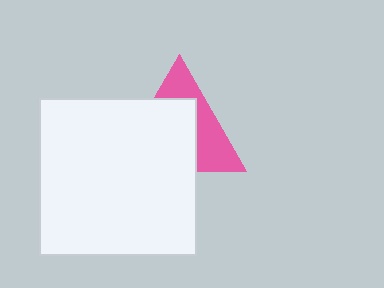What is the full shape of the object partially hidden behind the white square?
The partially hidden object is a pink triangle.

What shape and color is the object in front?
The object in front is a white square.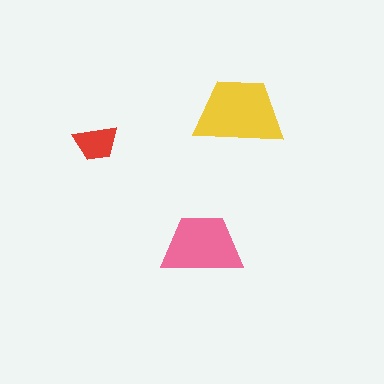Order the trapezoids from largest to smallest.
the yellow one, the pink one, the red one.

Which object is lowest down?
The pink trapezoid is bottommost.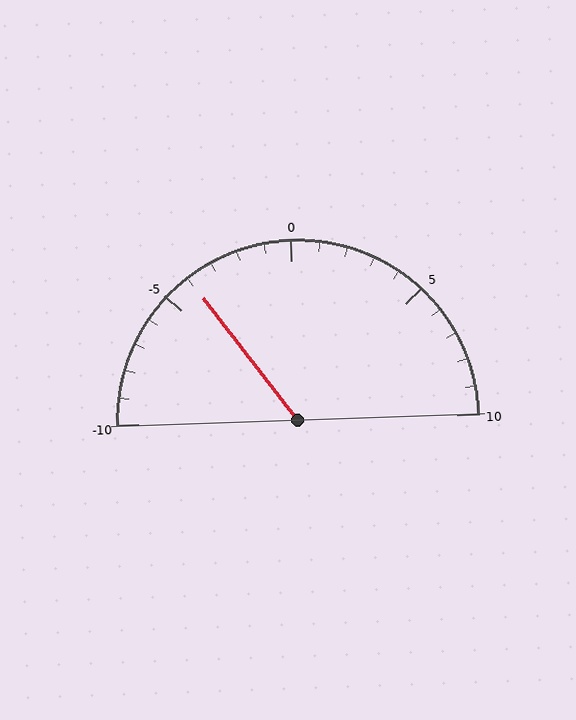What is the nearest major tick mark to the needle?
The nearest major tick mark is -5.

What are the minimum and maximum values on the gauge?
The gauge ranges from -10 to 10.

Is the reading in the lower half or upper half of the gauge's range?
The reading is in the lower half of the range (-10 to 10).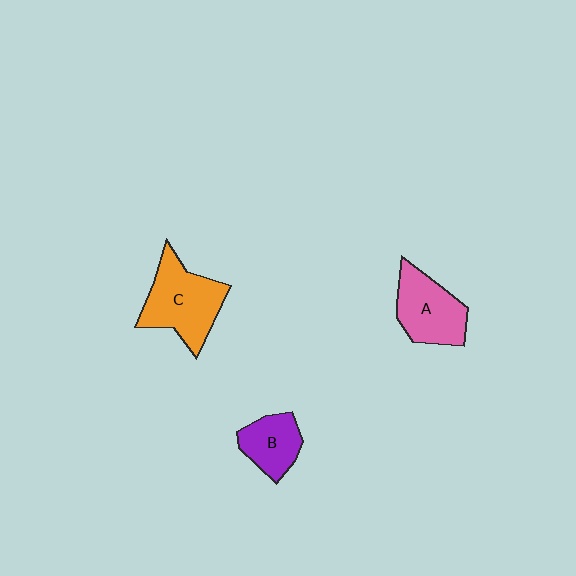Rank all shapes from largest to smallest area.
From largest to smallest: C (orange), A (pink), B (purple).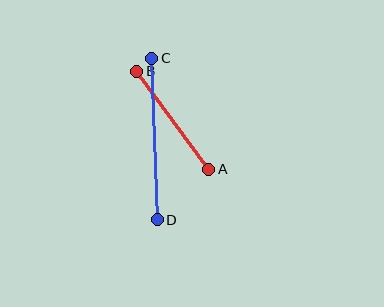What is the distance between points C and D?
The distance is approximately 161 pixels.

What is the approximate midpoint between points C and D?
The midpoint is at approximately (155, 139) pixels.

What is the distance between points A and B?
The distance is approximately 122 pixels.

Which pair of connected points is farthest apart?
Points C and D are farthest apart.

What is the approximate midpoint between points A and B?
The midpoint is at approximately (173, 120) pixels.